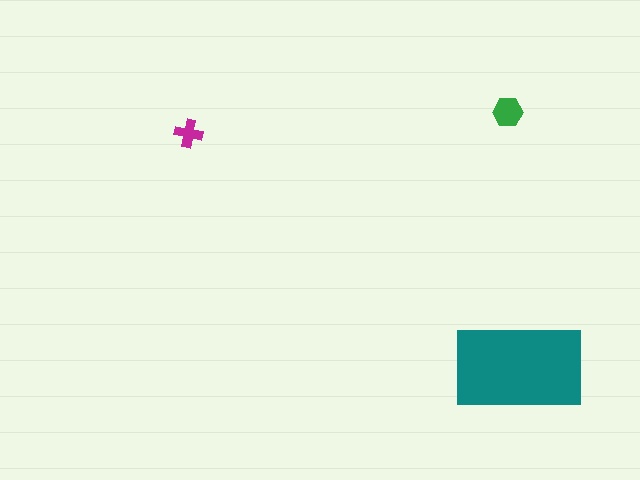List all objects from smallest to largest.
The magenta cross, the green hexagon, the teal rectangle.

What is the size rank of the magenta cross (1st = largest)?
3rd.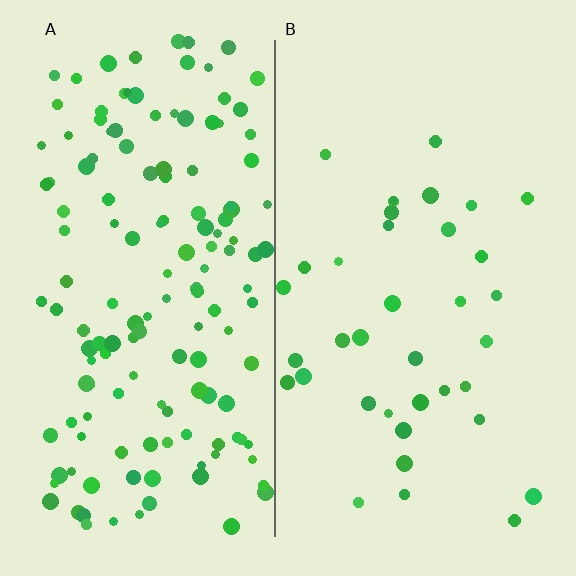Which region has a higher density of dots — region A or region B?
A (the left).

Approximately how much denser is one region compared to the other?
Approximately 3.9× — region A over region B.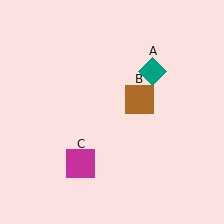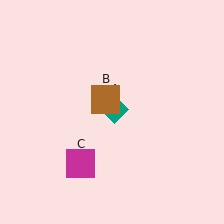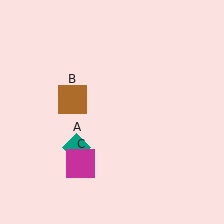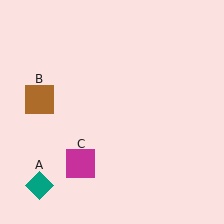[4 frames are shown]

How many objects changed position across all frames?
2 objects changed position: teal diamond (object A), brown square (object B).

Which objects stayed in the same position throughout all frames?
Magenta square (object C) remained stationary.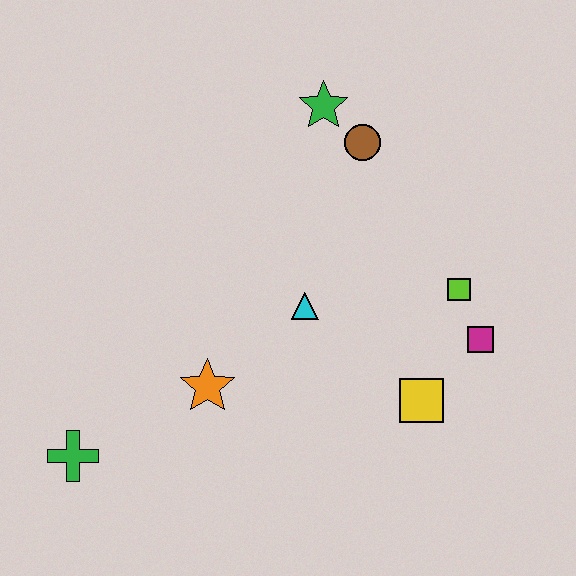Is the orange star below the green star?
Yes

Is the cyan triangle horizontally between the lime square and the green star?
No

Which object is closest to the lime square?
The magenta square is closest to the lime square.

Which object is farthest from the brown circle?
The green cross is farthest from the brown circle.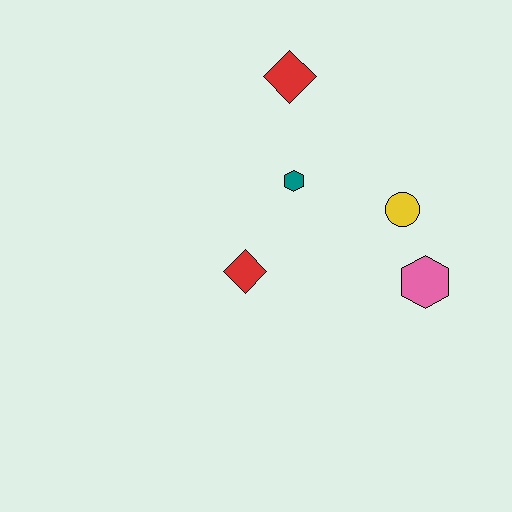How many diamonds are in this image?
There are 2 diamonds.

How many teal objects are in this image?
There is 1 teal object.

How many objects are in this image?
There are 5 objects.